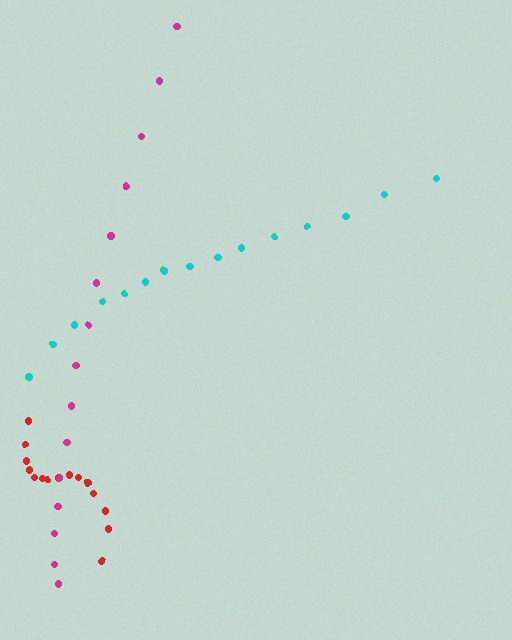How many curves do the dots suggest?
There are 3 distinct paths.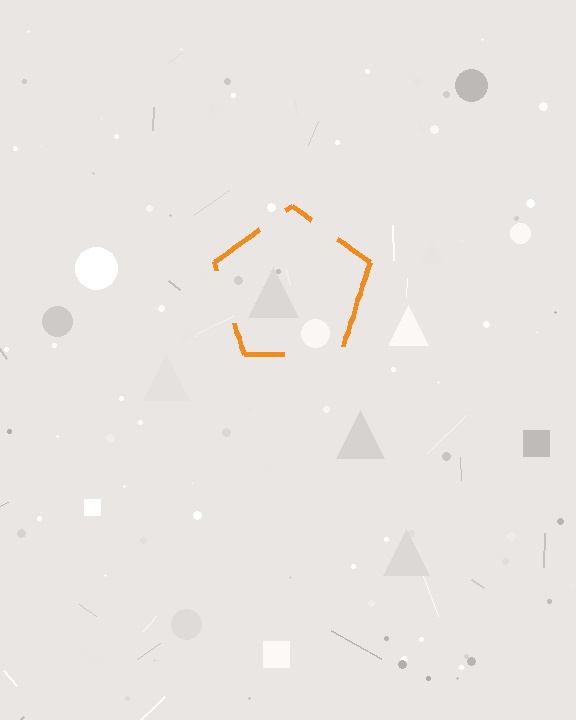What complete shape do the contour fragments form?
The contour fragments form a pentagon.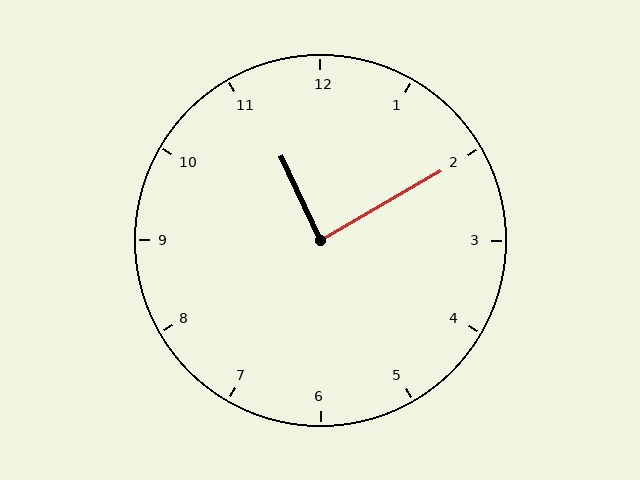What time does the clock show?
11:10.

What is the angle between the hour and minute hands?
Approximately 85 degrees.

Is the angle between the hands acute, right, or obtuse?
It is right.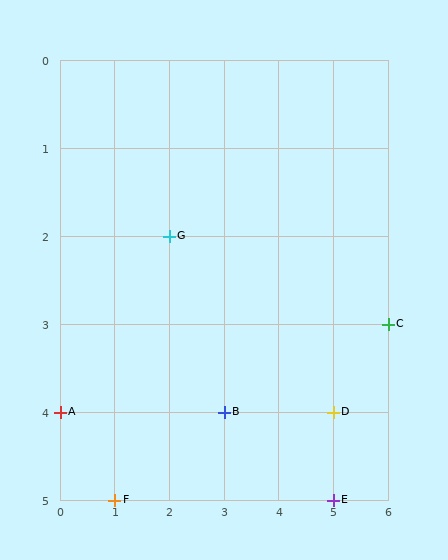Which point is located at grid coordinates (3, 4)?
Point B is at (3, 4).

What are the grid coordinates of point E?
Point E is at grid coordinates (5, 5).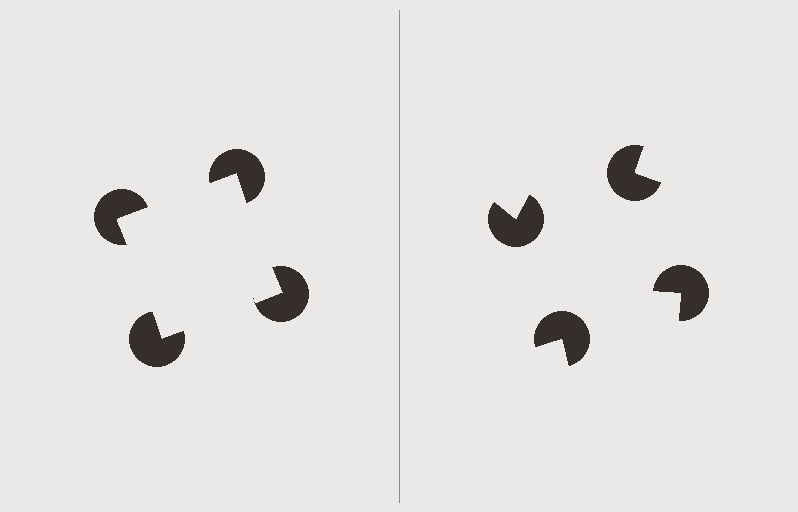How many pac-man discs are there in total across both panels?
8 — 4 on each side.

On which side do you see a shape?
An illusory square appears on the left side. On the right side the wedge cuts are rotated, so no coherent shape forms.